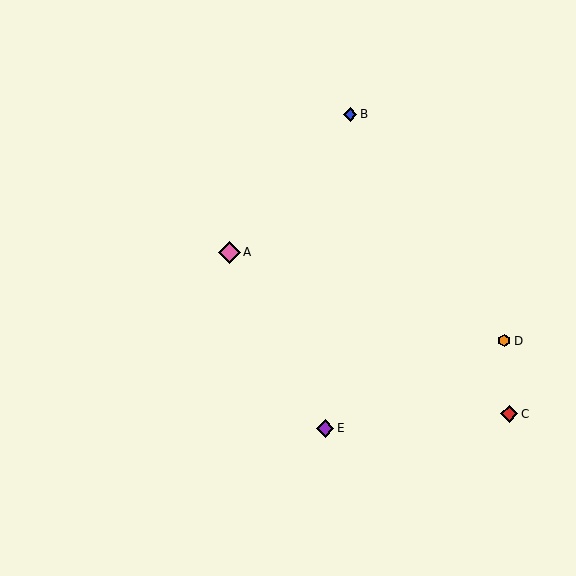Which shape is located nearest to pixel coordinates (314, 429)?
The purple diamond (labeled E) at (325, 428) is nearest to that location.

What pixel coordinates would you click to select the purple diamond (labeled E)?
Click at (325, 428) to select the purple diamond E.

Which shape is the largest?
The pink diamond (labeled A) is the largest.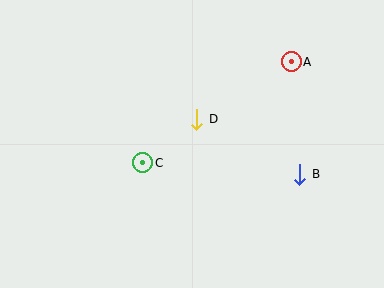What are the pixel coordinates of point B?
Point B is at (300, 174).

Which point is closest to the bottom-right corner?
Point B is closest to the bottom-right corner.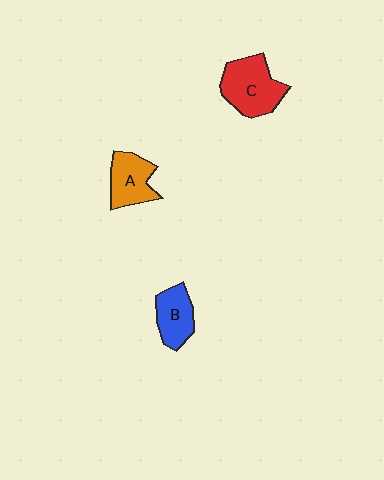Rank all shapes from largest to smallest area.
From largest to smallest: C (red), A (orange), B (blue).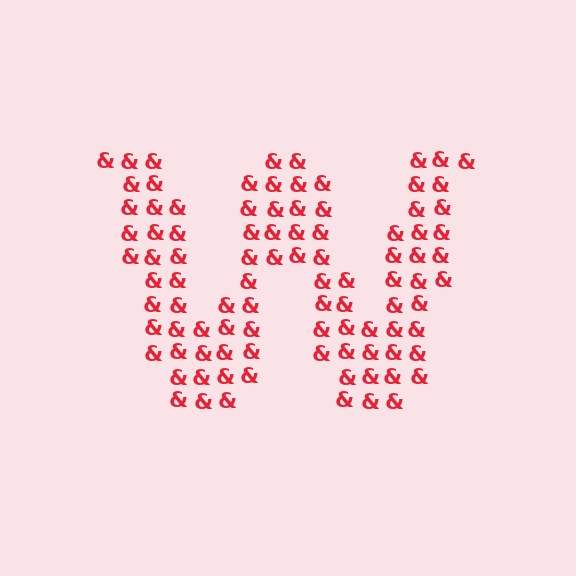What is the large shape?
The large shape is the letter W.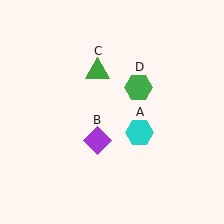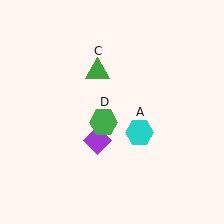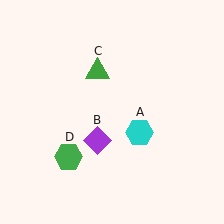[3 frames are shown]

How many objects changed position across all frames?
1 object changed position: green hexagon (object D).